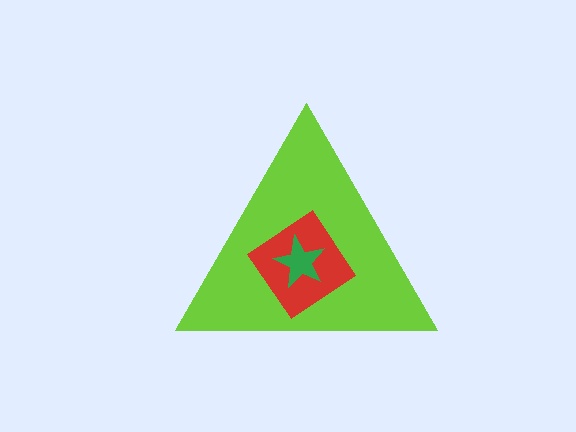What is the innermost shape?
The green star.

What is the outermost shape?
The lime triangle.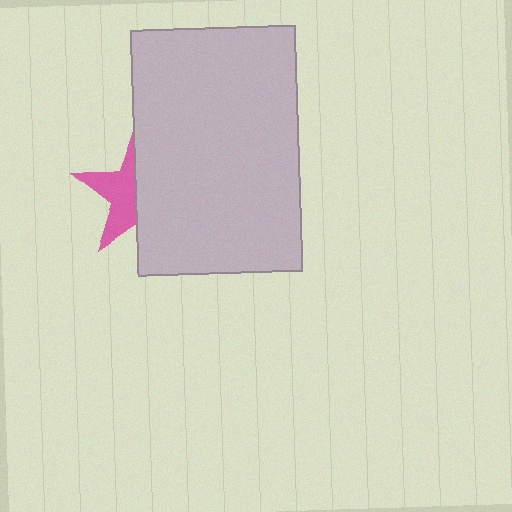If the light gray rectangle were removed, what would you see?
You would see the complete pink star.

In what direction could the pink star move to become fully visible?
The pink star could move left. That would shift it out from behind the light gray rectangle entirely.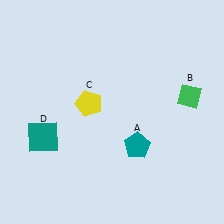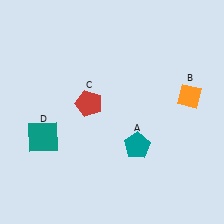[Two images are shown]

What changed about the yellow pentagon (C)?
In Image 1, C is yellow. In Image 2, it changed to red.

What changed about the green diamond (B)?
In Image 1, B is green. In Image 2, it changed to orange.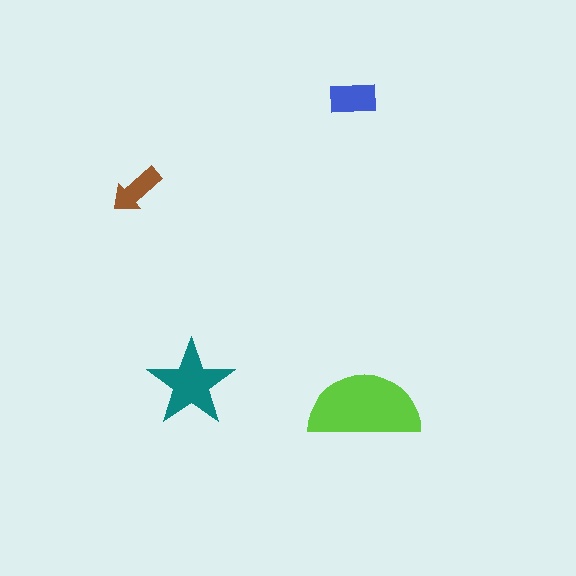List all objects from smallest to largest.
The brown arrow, the blue rectangle, the teal star, the lime semicircle.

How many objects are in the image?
There are 4 objects in the image.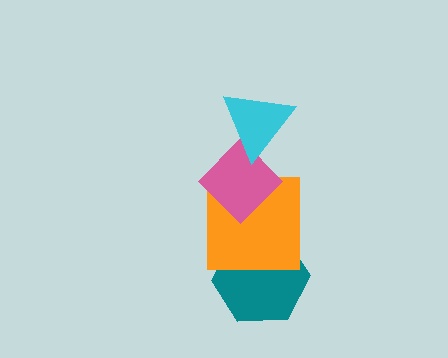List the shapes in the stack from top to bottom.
From top to bottom: the cyan triangle, the pink diamond, the orange square, the teal hexagon.